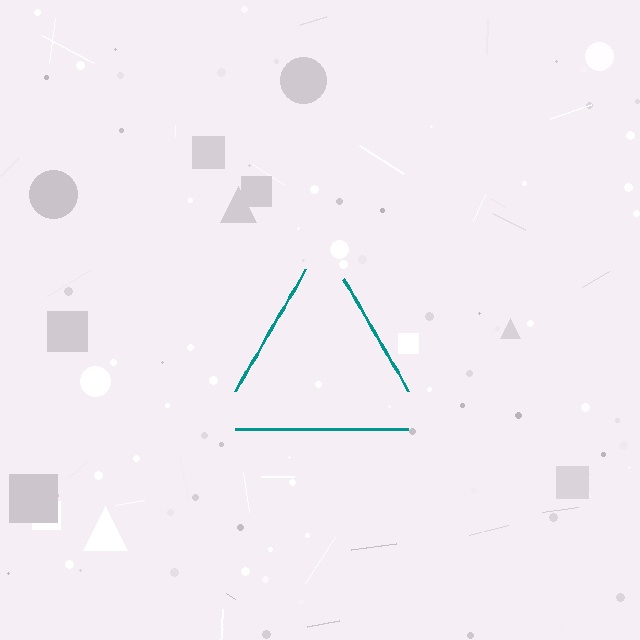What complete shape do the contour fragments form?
The contour fragments form a triangle.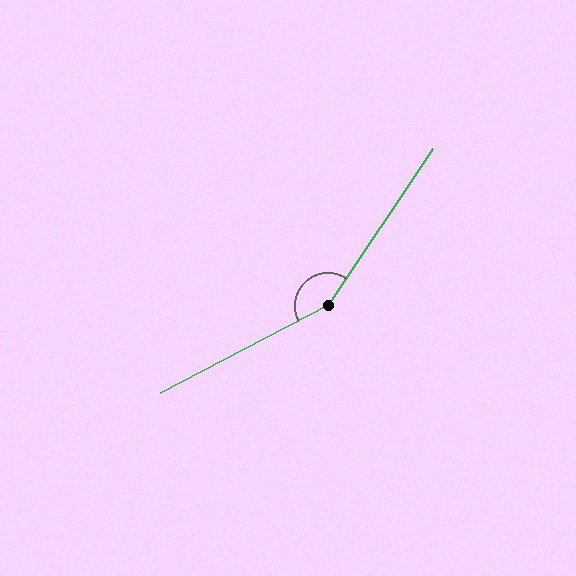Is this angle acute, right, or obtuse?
It is obtuse.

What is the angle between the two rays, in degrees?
Approximately 151 degrees.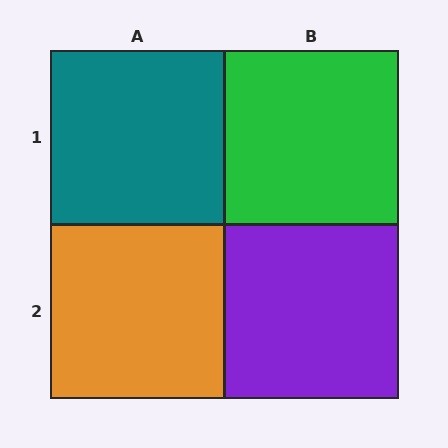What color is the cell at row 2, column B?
Purple.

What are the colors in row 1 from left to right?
Teal, green.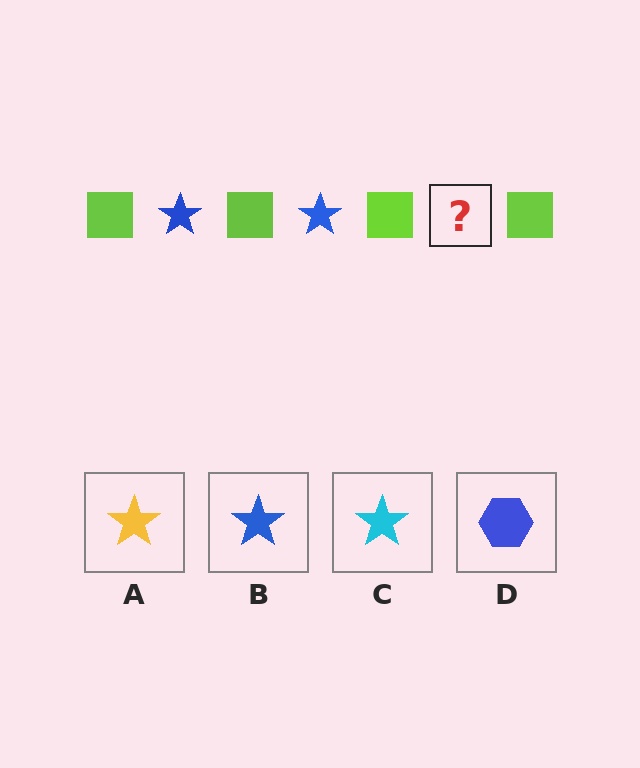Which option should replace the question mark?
Option B.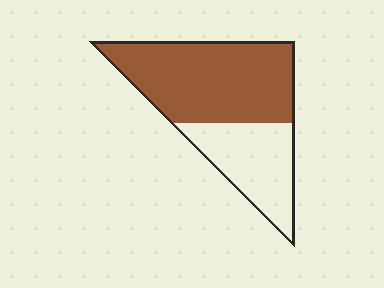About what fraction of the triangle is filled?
About five eighths (5/8).